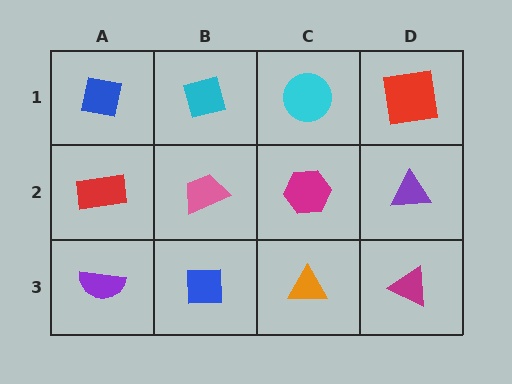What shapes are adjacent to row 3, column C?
A magenta hexagon (row 2, column C), a blue square (row 3, column B), a magenta triangle (row 3, column D).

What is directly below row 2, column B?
A blue square.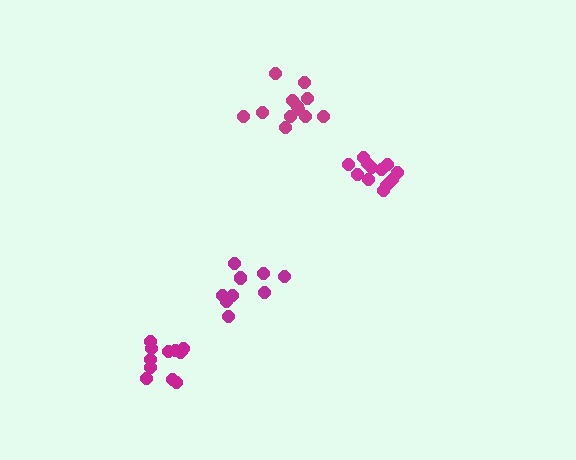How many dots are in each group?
Group 1: 12 dots, Group 2: 9 dots, Group 3: 12 dots, Group 4: 13 dots (46 total).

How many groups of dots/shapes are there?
There are 4 groups.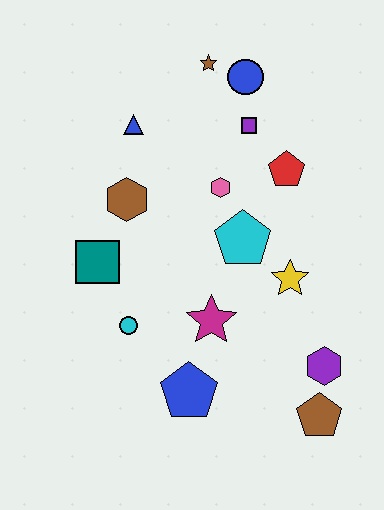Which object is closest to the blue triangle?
The brown hexagon is closest to the blue triangle.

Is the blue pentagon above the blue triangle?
No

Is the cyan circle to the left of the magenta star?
Yes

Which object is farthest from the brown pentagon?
The brown star is farthest from the brown pentagon.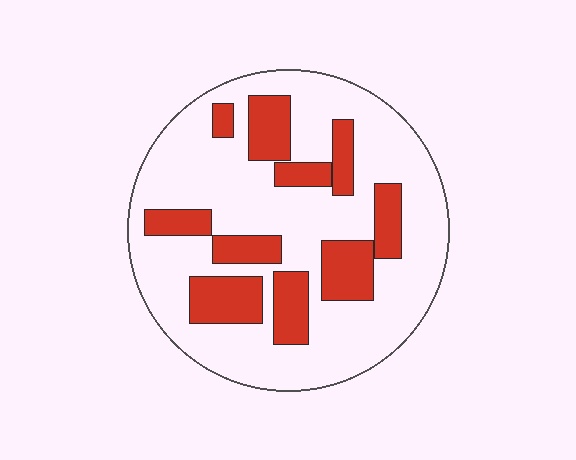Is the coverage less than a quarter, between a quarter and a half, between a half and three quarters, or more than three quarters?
Between a quarter and a half.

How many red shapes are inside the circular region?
10.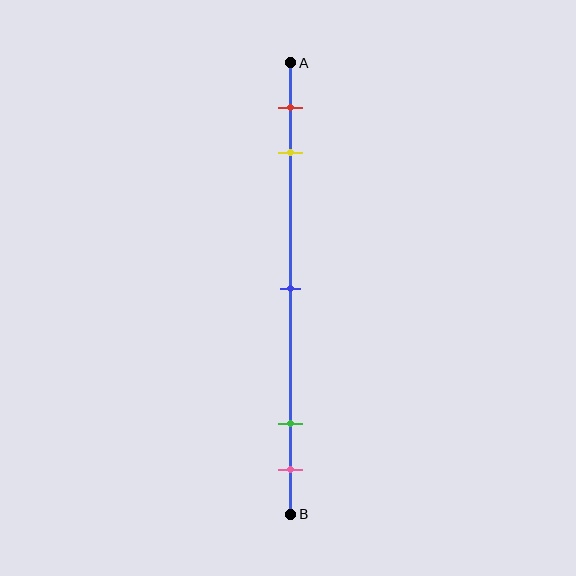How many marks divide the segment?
There are 5 marks dividing the segment.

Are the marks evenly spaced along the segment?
No, the marks are not evenly spaced.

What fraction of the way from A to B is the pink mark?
The pink mark is approximately 90% (0.9) of the way from A to B.